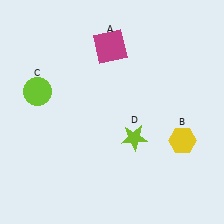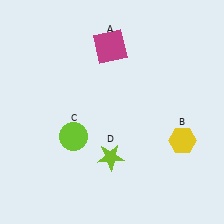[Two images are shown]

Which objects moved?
The objects that moved are: the lime circle (C), the lime star (D).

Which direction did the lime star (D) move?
The lime star (D) moved left.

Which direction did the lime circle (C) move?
The lime circle (C) moved down.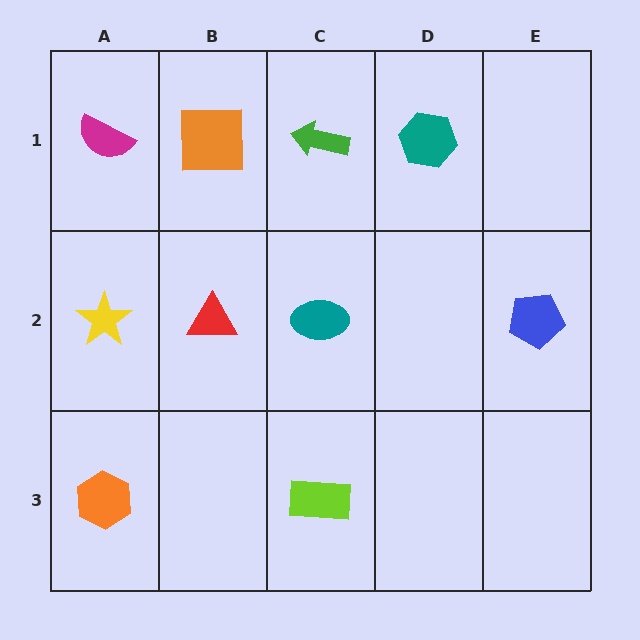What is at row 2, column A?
A yellow star.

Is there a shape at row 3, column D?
No, that cell is empty.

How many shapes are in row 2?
4 shapes.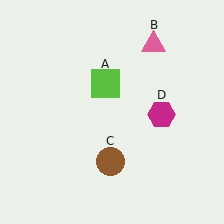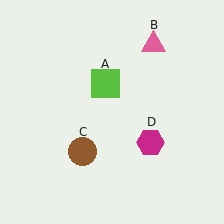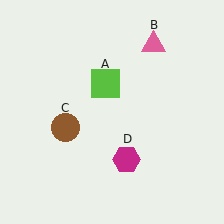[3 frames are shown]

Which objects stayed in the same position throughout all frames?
Lime square (object A) and pink triangle (object B) remained stationary.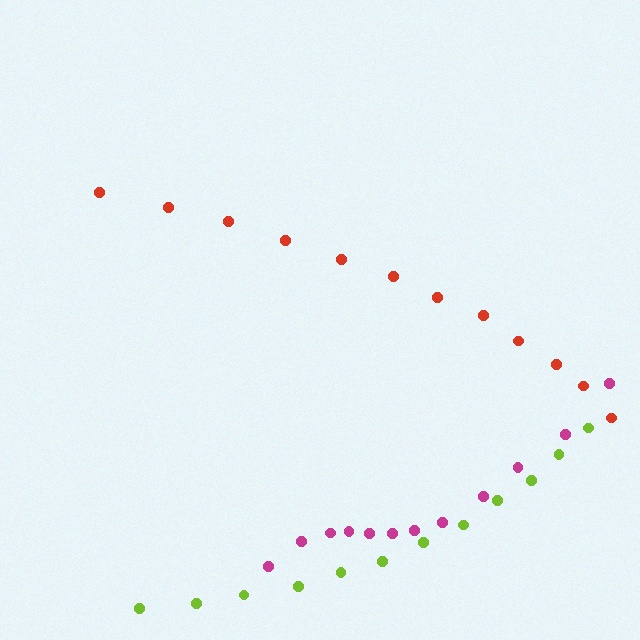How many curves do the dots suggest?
There are 3 distinct paths.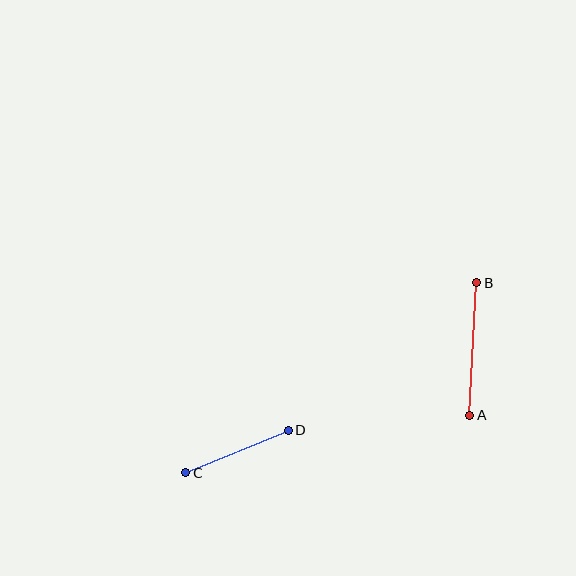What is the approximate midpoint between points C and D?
The midpoint is at approximately (237, 451) pixels.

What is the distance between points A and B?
The distance is approximately 133 pixels.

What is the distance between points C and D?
The distance is approximately 111 pixels.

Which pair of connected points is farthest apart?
Points A and B are farthest apart.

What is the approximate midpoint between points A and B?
The midpoint is at approximately (473, 349) pixels.